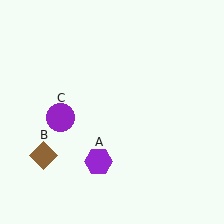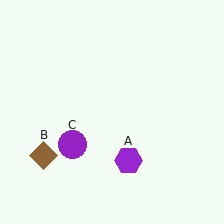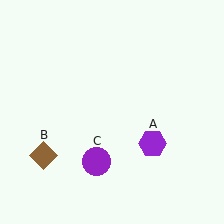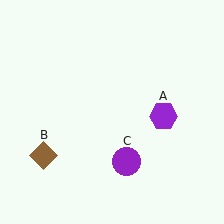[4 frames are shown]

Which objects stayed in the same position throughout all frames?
Brown diamond (object B) remained stationary.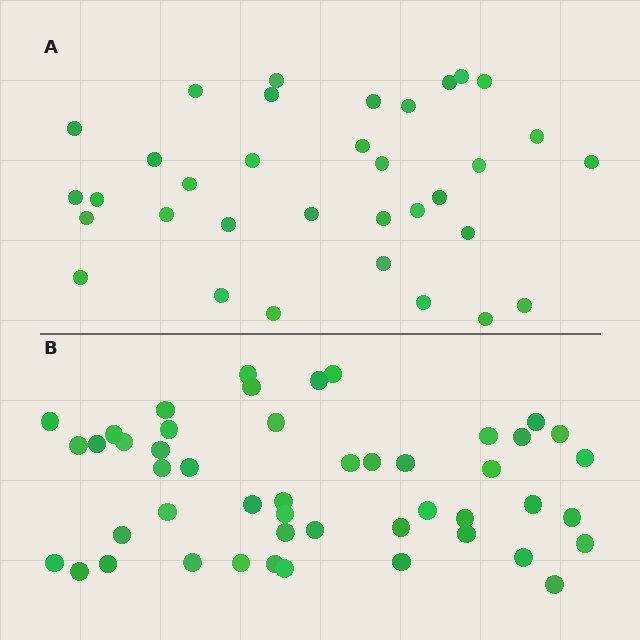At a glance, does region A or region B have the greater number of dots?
Region B (the bottom region) has more dots.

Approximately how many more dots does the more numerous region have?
Region B has approximately 15 more dots than region A.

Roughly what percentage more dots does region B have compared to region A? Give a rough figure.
About 40% more.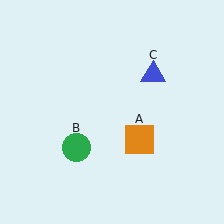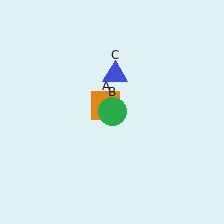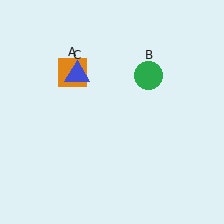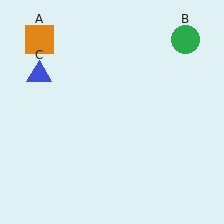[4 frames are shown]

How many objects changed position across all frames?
3 objects changed position: orange square (object A), green circle (object B), blue triangle (object C).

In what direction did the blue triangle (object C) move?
The blue triangle (object C) moved left.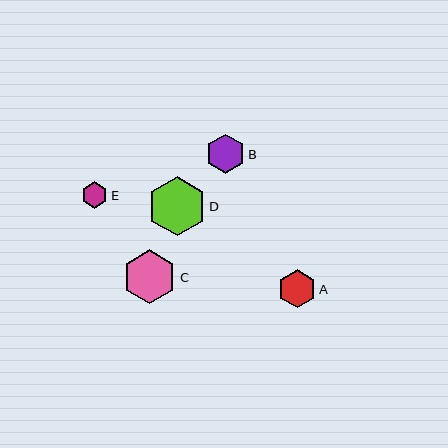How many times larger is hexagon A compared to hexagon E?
Hexagon A is approximately 1.4 times the size of hexagon E.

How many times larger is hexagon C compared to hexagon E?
Hexagon C is approximately 2.1 times the size of hexagon E.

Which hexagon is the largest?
Hexagon D is the largest with a size of approximately 59 pixels.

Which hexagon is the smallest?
Hexagon E is the smallest with a size of approximately 26 pixels.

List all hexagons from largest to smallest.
From largest to smallest: D, C, B, A, E.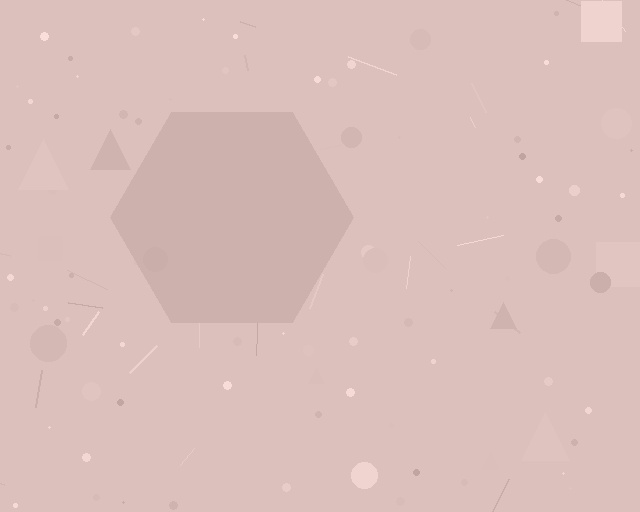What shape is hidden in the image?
A hexagon is hidden in the image.